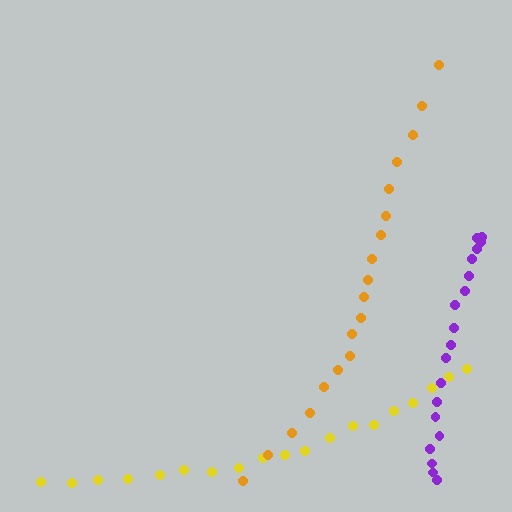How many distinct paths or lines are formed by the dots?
There are 3 distinct paths.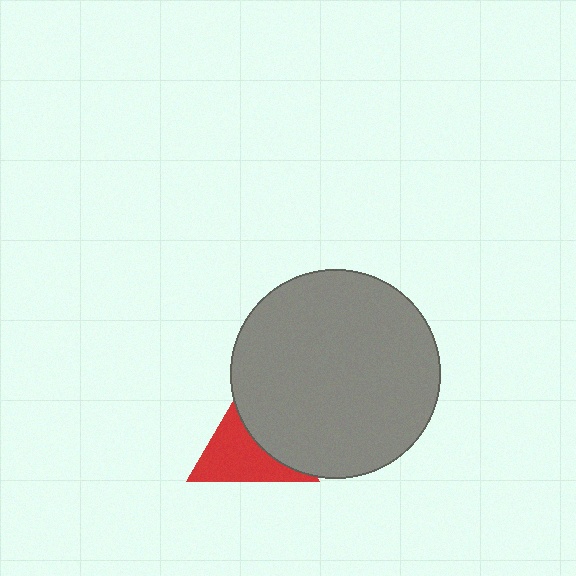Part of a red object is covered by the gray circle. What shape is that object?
It is a triangle.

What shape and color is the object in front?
The object in front is a gray circle.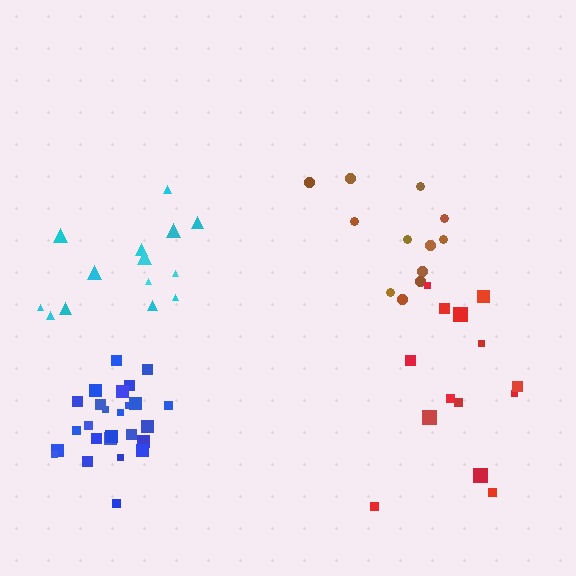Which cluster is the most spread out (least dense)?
Red.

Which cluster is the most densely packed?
Blue.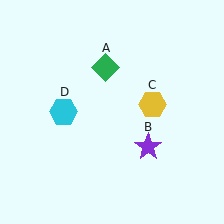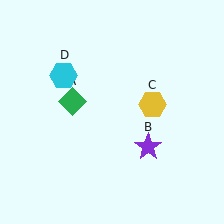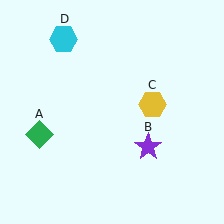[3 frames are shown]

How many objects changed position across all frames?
2 objects changed position: green diamond (object A), cyan hexagon (object D).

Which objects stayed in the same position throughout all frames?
Purple star (object B) and yellow hexagon (object C) remained stationary.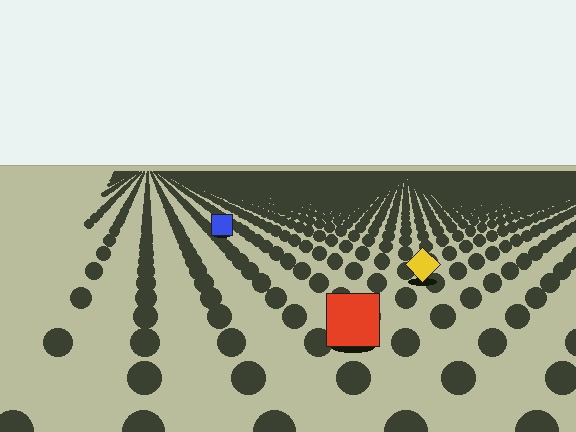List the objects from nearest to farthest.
From nearest to farthest: the red square, the yellow diamond, the blue square.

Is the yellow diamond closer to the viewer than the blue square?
Yes. The yellow diamond is closer — you can tell from the texture gradient: the ground texture is coarser near it.